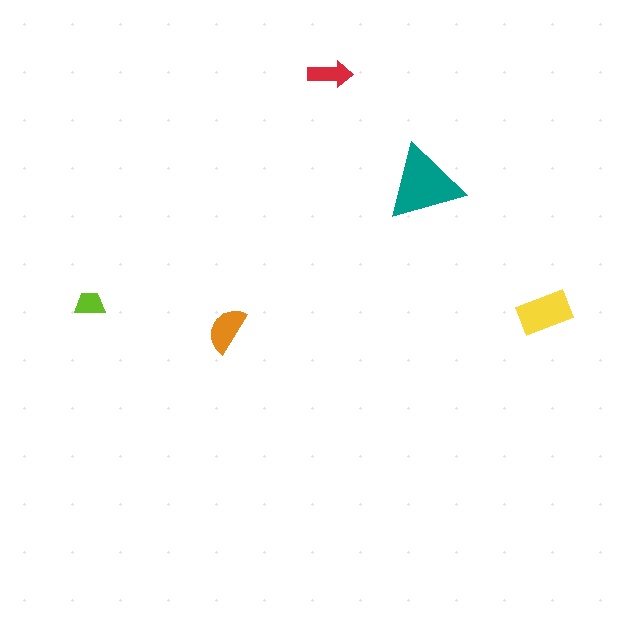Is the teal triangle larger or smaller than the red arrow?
Larger.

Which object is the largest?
The teal triangle.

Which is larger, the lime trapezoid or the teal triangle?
The teal triangle.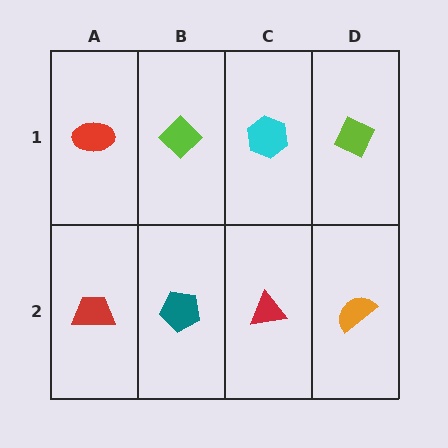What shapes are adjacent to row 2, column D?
A lime diamond (row 1, column D), a red triangle (row 2, column C).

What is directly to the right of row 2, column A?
A teal pentagon.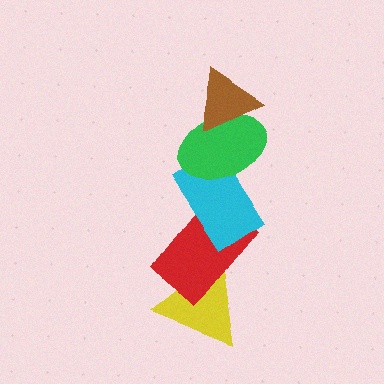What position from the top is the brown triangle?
The brown triangle is 1st from the top.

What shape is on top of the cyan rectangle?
The green ellipse is on top of the cyan rectangle.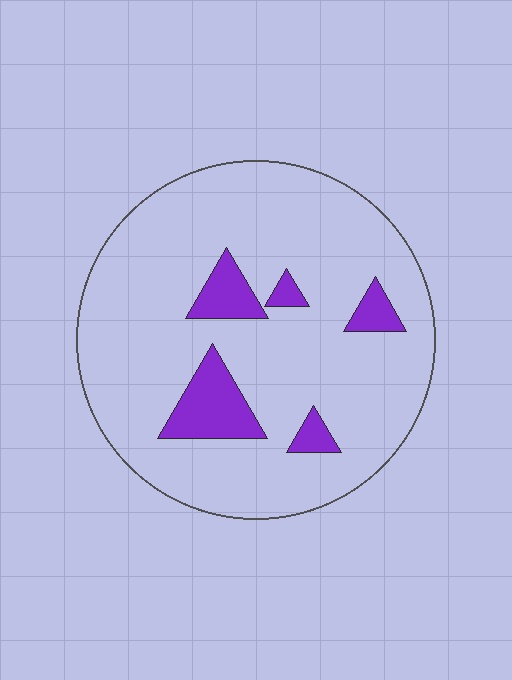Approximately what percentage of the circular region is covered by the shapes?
Approximately 10%.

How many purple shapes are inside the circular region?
5.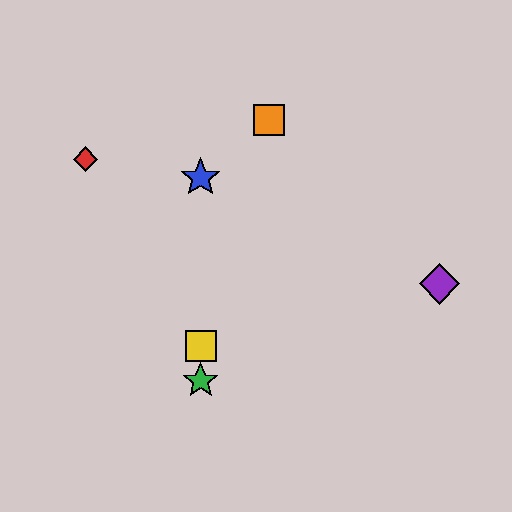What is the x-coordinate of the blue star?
The blue star is at x≈201.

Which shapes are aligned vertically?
The blue star, the green star, the yellow square are aligned vertically.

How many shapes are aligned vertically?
3 shapes (the blue star, the green star, the yellow square) are aligned vertically.